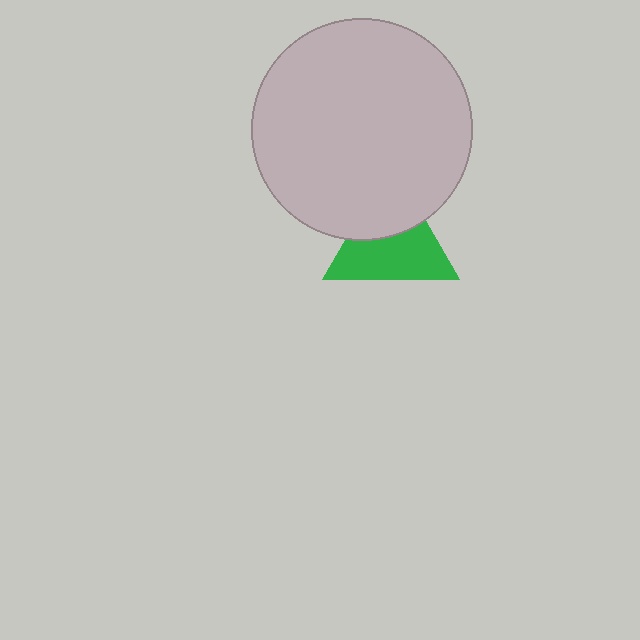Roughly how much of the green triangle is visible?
About half of it is visible (roughly 61%).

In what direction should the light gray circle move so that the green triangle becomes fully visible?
The light gray circle should move up. That is the shortest direction to clear the overlap and leave the green triangle fully visible.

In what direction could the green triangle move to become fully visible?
The green triangle could move down. That would shift it out from behind the light gray circle entirely.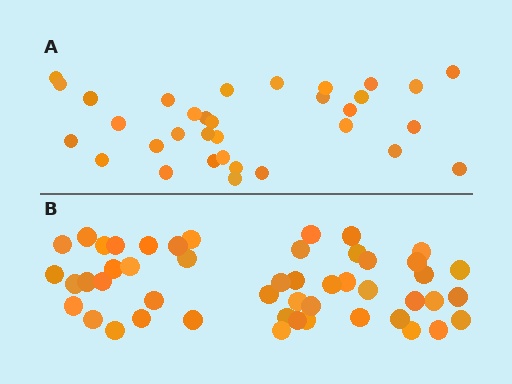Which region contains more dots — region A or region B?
Region B (the bottom region) has more dots.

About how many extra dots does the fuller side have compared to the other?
Region B has approximately 15 more dots than region A.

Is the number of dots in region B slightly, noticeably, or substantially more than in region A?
Region B has substantially more. The ratio is roughly 1.5 to 1.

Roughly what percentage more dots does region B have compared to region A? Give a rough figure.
About 50% more.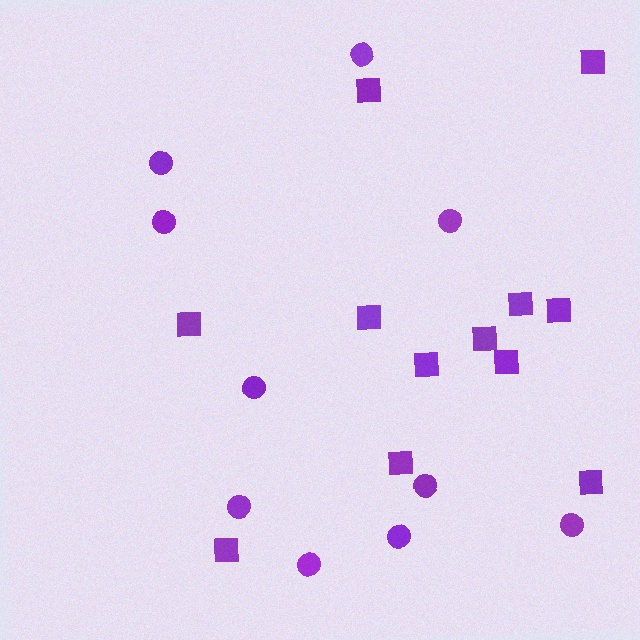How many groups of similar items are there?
There are 2 groups: one group of circles (10) and one group of squares (12).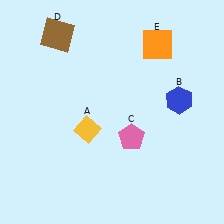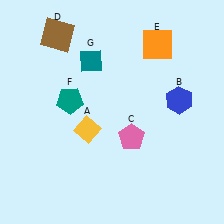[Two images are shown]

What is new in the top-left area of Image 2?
A teal diamond (G) was added in the top-left area of Image 2.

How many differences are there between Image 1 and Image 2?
There are 2 differences between the two images.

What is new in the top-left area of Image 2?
A teal pentagon (F) was added in the top-left area of Image 2.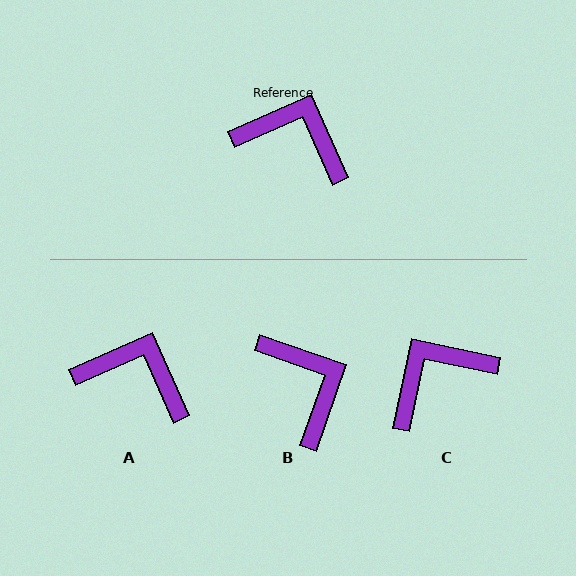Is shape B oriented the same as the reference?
No, it is off by about 43 degrees.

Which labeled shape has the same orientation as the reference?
A.